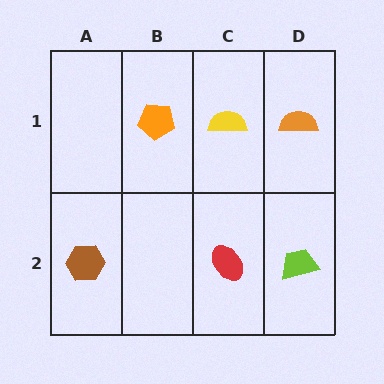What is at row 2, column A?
A brown hexagon.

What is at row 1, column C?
A yellow semicircle.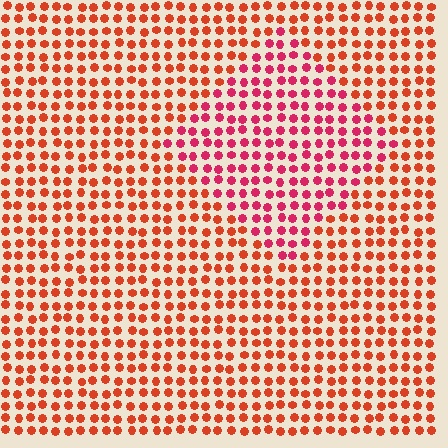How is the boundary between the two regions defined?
The boundary is defined purely by a slight shift in hue (about 31 degrees). Spacing, size, and orientation are identical on both sides.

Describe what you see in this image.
The image is filled with small red elements in a uniform arrangement. A diamond-shaped region is visible where the elements are tinted to a slightly different hue, forming a subtle color boundary.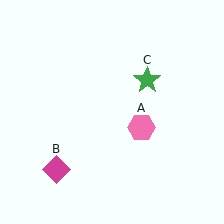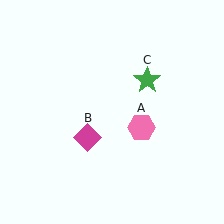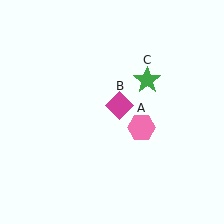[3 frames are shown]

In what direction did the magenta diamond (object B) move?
The magenta diamond (object B) moved up and to the right.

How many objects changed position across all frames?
1 object changed position: magenta diamond (object B).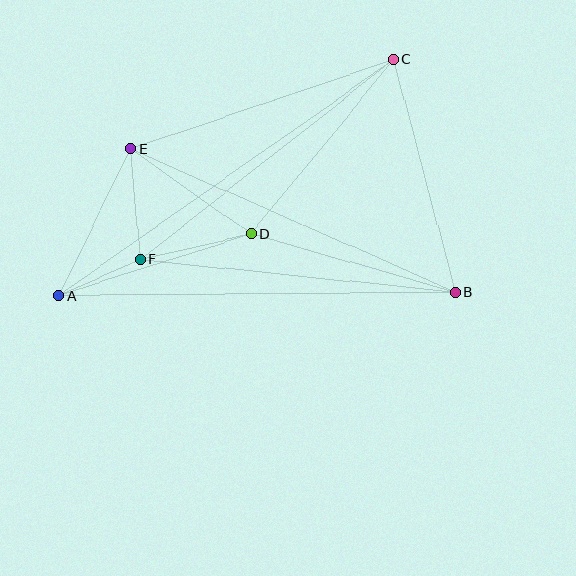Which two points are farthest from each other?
Points A and C are farthest from each other.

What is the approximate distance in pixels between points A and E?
The distance between A and E is approximately 163 pixels.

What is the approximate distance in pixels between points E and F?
The distance between E and F is approximately 111 pixels.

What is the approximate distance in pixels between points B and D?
The distance between B and D is approximately 213 pixels.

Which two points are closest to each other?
Points A and F are closest to each other.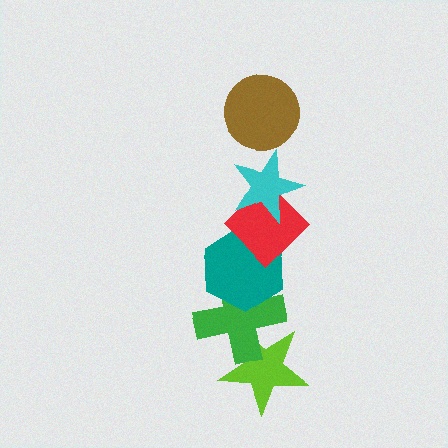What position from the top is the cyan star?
The cyan star is 2nd from the top.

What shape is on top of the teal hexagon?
The red diamond is on top of the teal hexagon.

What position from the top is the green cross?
The green cross is 5th from the top.